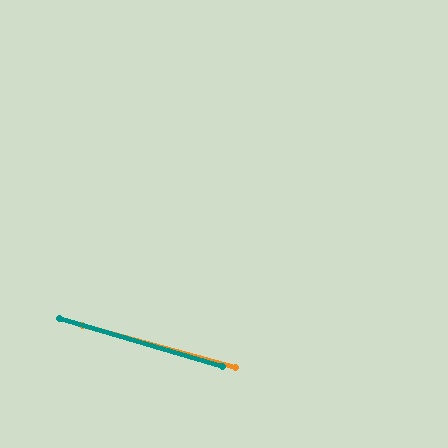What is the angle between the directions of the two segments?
Approximately 1 degree.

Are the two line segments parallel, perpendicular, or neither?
Parallel — their directions differ by only 0.8°.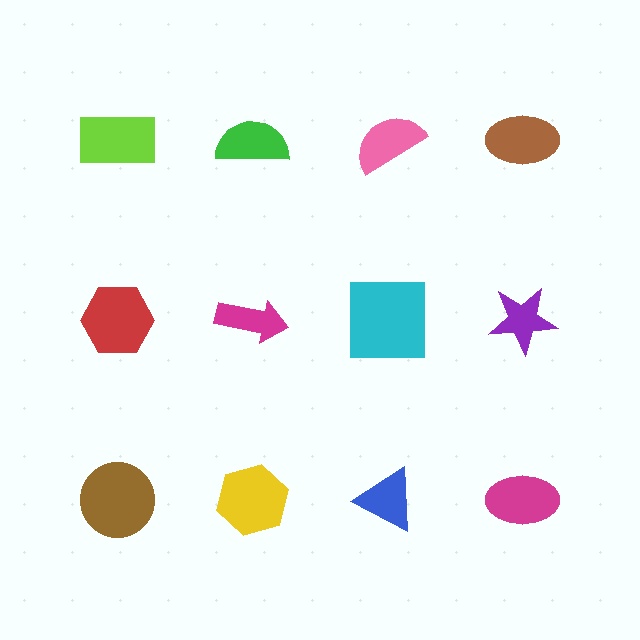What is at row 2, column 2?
A magenta arrow.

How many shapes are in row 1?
4 shapes.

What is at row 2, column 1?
A red hexagon.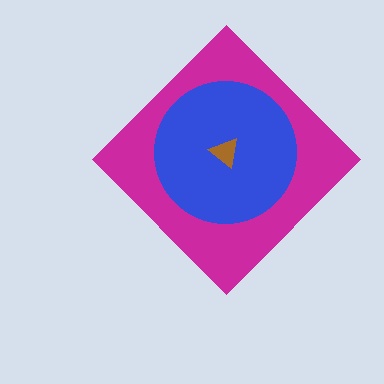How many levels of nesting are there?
3.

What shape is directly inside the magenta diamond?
The blue circle.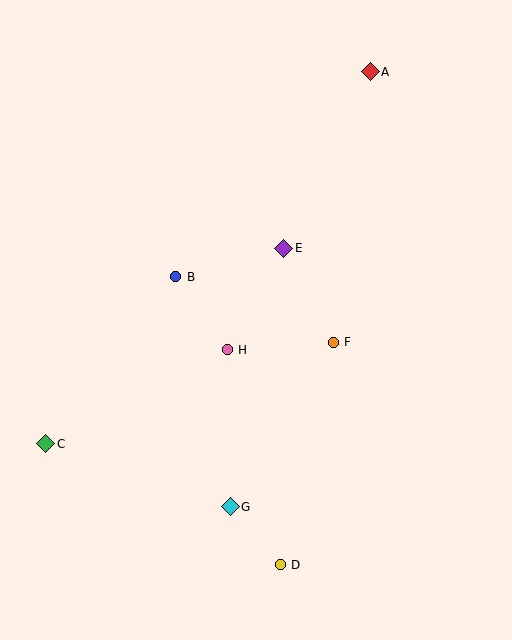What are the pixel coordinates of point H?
Point H is at (227, 350).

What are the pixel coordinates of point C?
Point C is at (46, 444).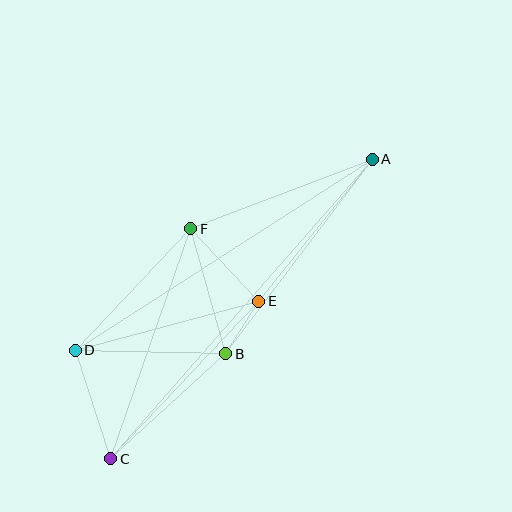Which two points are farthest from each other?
Points A and C are farthest from each other.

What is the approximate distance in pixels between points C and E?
The distance between C and E is approximately 216 pixels.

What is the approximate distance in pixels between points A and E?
The distance between A and E is approximately 182 pixels.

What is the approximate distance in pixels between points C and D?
The distance between C and D is approximately 114 pixels.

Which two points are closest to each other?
Points B and E are closest to each other.